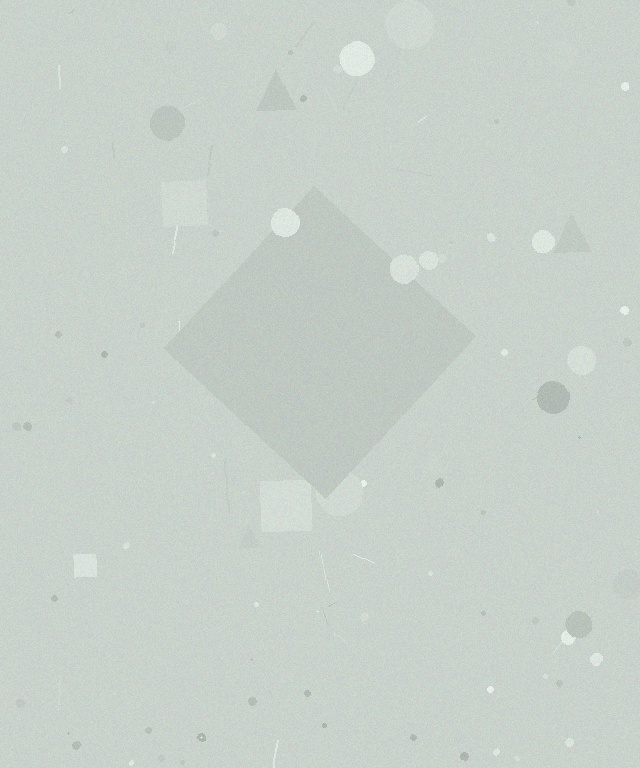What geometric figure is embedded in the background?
A diamond is embedded in the background.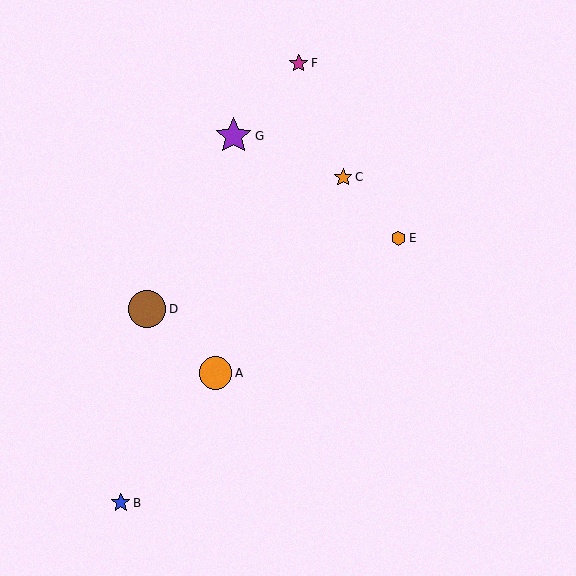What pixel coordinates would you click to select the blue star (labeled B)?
Click at (121, 503) to select the blue star B.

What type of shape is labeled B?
Shape B is a blue star.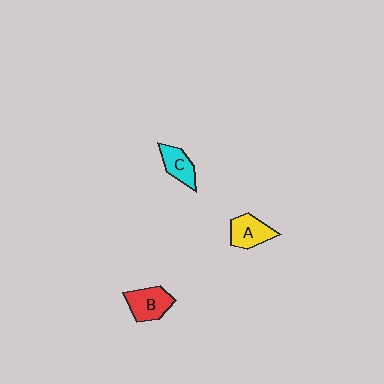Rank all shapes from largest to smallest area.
From largest to smallest: B (red), A (yellow), C (cyan).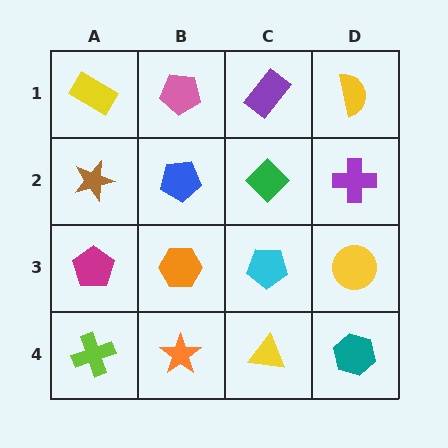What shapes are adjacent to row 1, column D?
A purple cross (row 2, column D), a purple rectangle (row 1, column C).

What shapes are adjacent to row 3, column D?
A purple cross (row 2, column D), a teal hexagon (row 4, column D), a cyan pentagon (row 3, column C).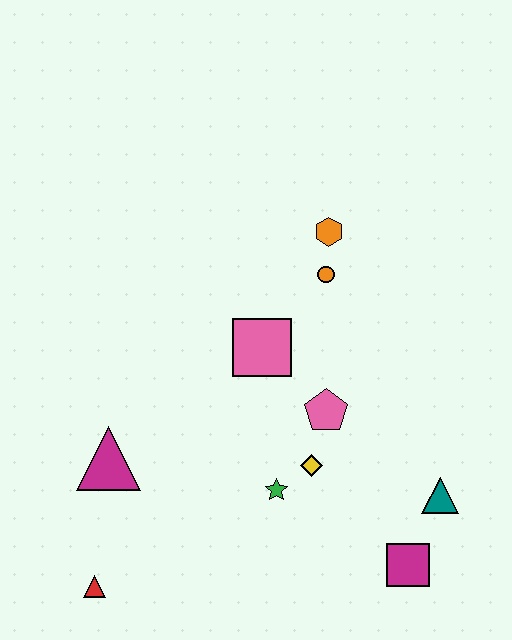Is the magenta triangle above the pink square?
No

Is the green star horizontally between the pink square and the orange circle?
Yes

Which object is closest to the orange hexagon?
The orange circle is closest to the orange hexagon.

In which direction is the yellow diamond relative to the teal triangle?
The yellow diamond is to the left of the teal triangle.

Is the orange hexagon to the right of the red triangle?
Yes